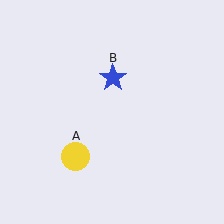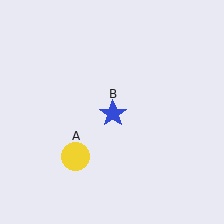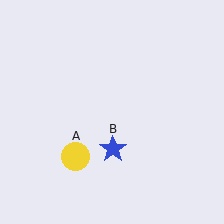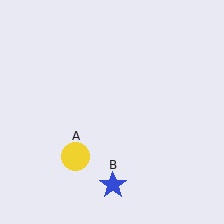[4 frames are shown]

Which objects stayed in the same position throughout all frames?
Yellow circle (object A) remained stationary.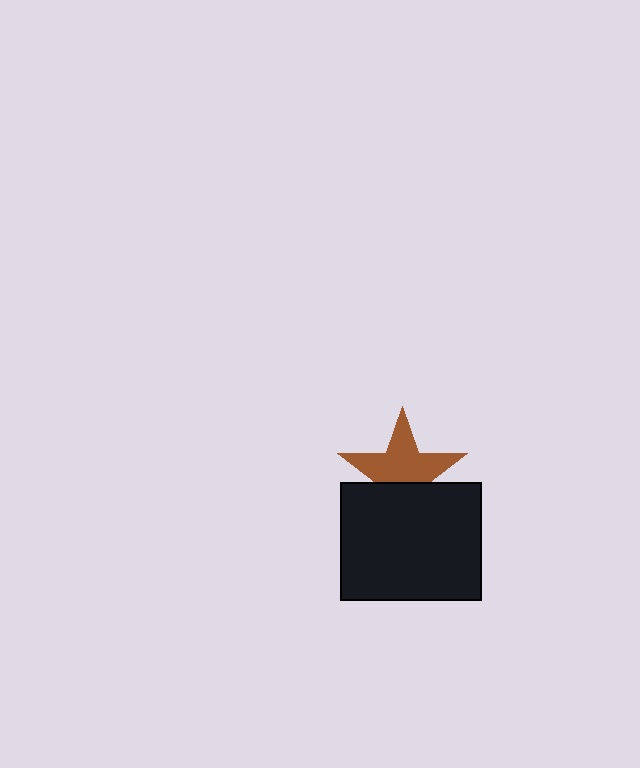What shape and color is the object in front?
The object in front is a black rectangle.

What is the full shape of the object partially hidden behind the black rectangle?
The partially hidden object is a brown star.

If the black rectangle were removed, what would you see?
You would see the complete brown star.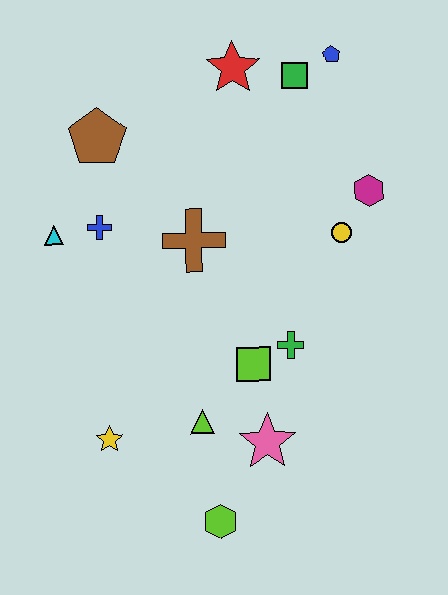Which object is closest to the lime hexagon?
The pink star is closest to the lime hexagon.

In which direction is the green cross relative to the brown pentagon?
The green cross is below the brown pentagon.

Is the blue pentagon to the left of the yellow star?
No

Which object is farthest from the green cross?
The blue pentagon is farthest from the green cross.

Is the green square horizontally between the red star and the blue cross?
No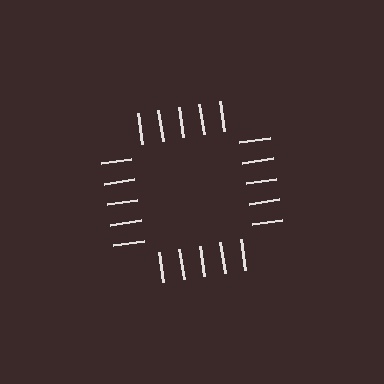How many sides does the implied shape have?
4 sides — the line-ends trace a square.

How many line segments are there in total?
20 — 5 along each of the 4 edges.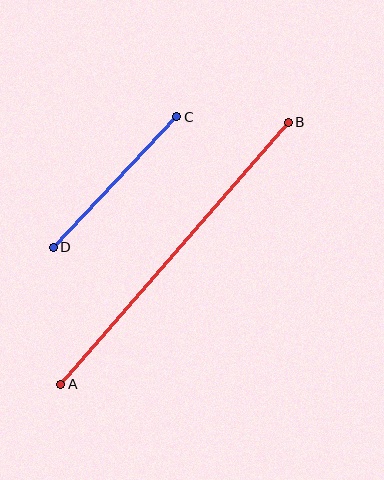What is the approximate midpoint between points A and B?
The midpoint is at approximately (175, 253) pixels.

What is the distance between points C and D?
The distance is approximately 180 pixels.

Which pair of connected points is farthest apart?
Points A and B are farthest apart.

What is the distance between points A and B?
The distance is approximately 347 pixels.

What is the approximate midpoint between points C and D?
The midpoint is at approximately (115, 182) pixels.